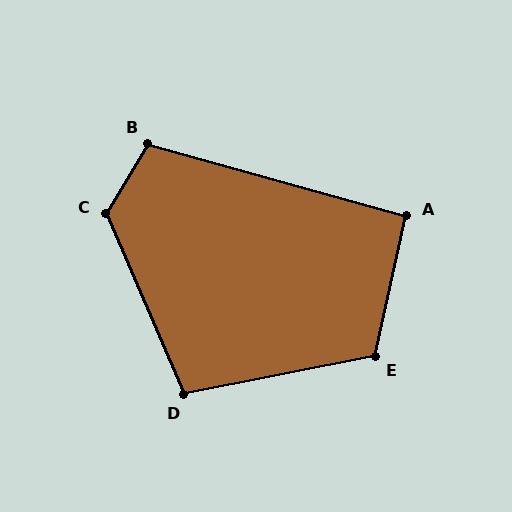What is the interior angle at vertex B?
Approximately 105 degrees (obtuse).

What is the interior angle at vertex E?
Approximately 114 degrees (obtuse).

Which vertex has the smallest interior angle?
A, at approximately 93 degrees.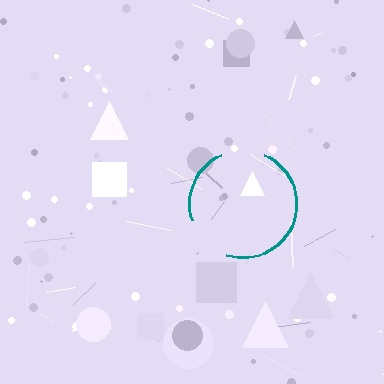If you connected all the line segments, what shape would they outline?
They would outline a circle.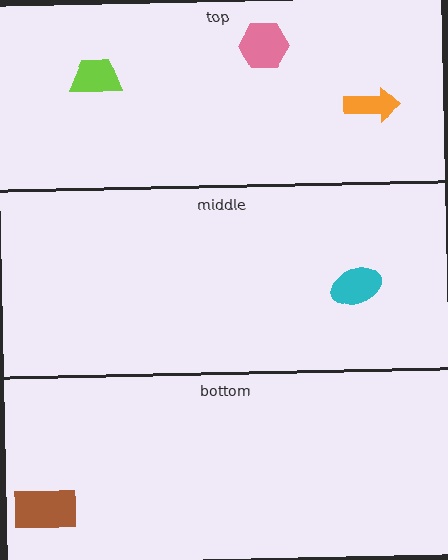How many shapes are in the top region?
3.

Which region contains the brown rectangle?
The bottom region.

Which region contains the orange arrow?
The top region.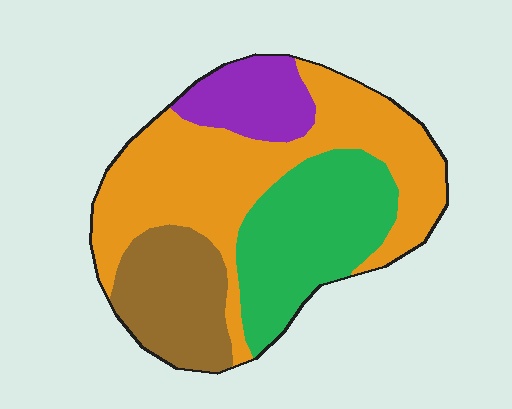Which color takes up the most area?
Orange, at roughly 45%.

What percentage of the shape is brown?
Brown takes up about one sixth (1/6) of the shape.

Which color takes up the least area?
Purple, at roughly 10%.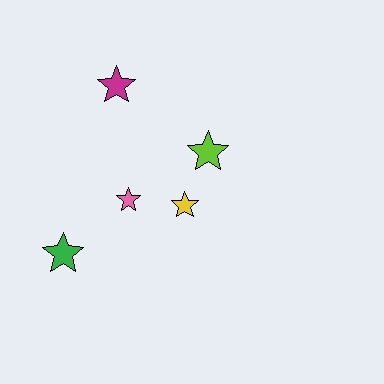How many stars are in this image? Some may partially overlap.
There are 5 stars.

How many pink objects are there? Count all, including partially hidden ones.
There is 1 pink object.